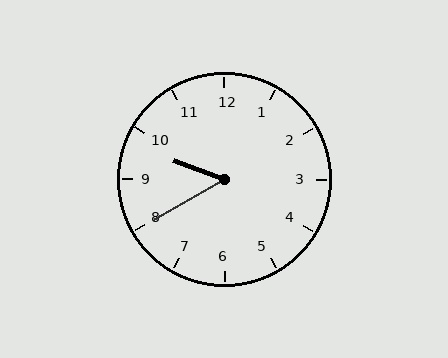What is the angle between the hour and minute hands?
Approximately 50 degrees.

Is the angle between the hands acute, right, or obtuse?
It is acute.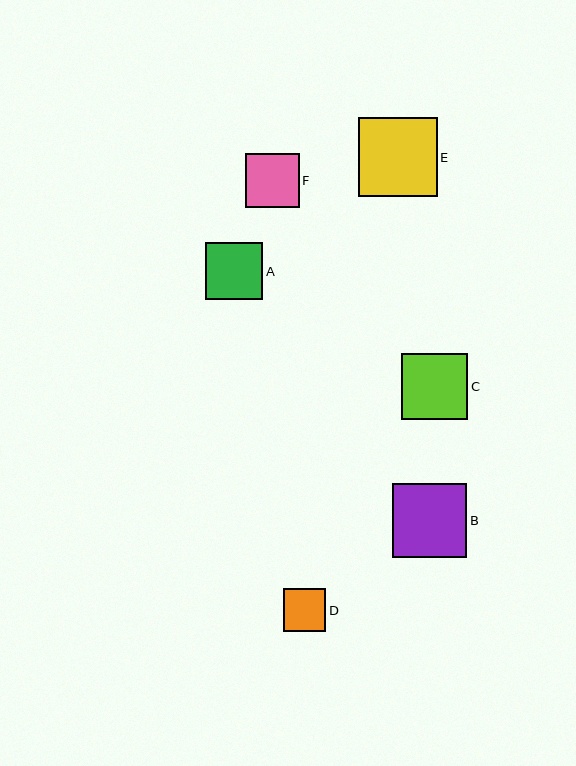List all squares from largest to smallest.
From largest to smallest: E, B, C, A, F, D.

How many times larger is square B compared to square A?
Square B is approximately 1.3 times the size of square A.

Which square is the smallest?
Square D is the smallest with a size of approximately 42 pixels.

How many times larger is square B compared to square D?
Square B is approximately 1.7 times the size of square D.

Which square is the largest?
Square E is the largest with a size of approximately 79 pixels.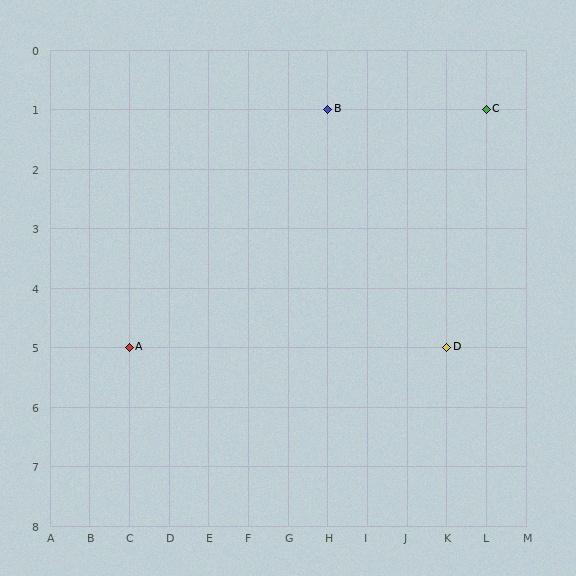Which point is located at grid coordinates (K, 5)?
Point D is at (K, 5).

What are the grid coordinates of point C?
Point C is at grid coordinates (L, 1).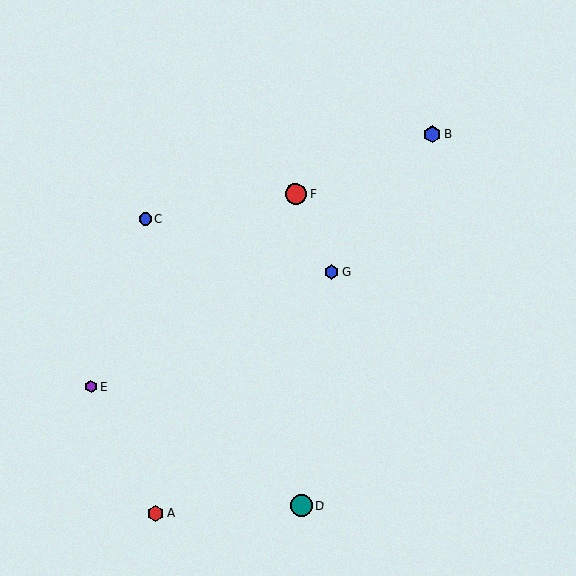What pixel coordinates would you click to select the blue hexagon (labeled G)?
Click at (331, 272) to select the blue hexagon G.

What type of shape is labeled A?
Shape A is a red hexagon.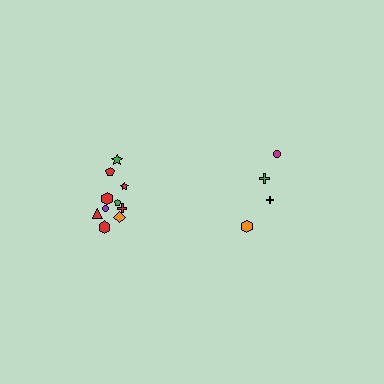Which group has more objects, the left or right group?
The left group.